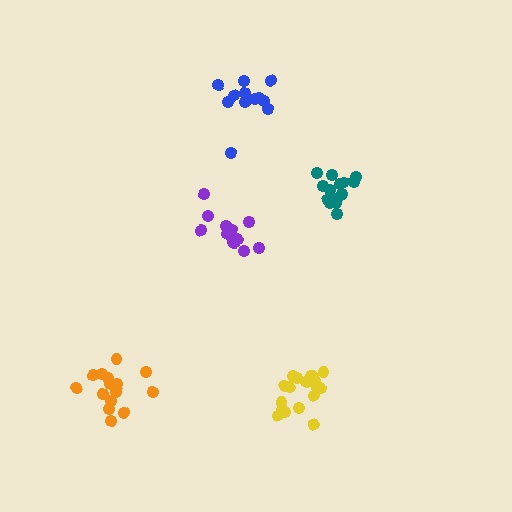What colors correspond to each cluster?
The clusters are colored: yellow, blue, teal, purple, orange.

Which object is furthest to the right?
The teal cluster is rightmost.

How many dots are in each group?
Group 1: 18 dots, Group 2: 13 dots, Group 3: 15 dots, Group 4: 15 dots, Group 5: 17 dots (78 total).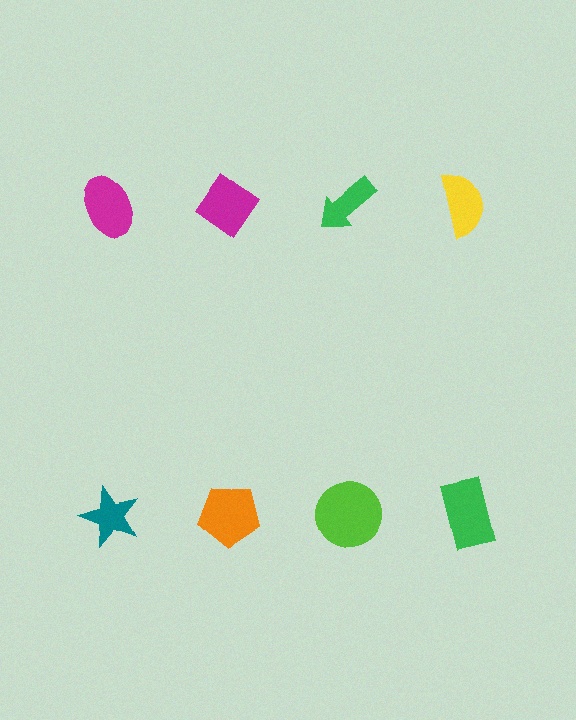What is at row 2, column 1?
A teal star.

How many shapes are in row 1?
4 shapes.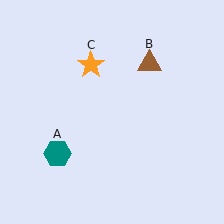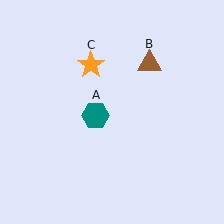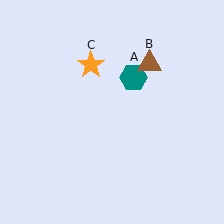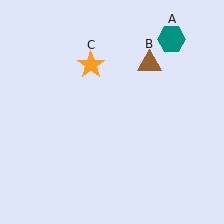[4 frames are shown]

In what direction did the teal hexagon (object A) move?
The teal hexagon (object A) moved up and to the right.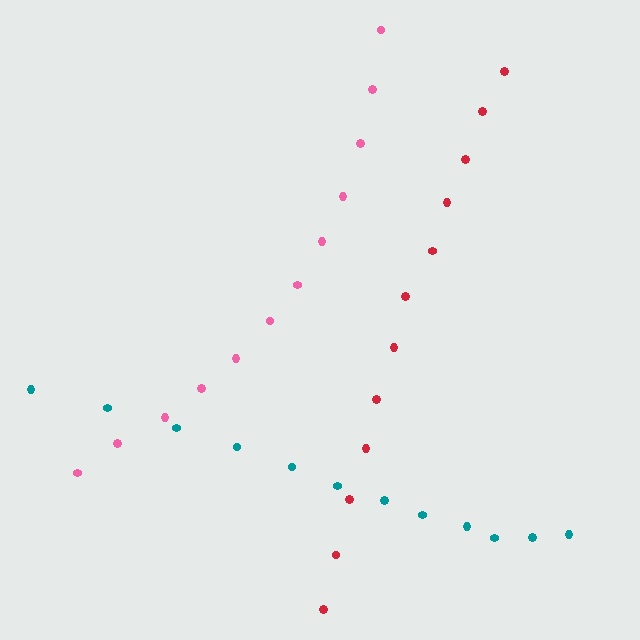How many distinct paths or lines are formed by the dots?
There are 3 distinct paths.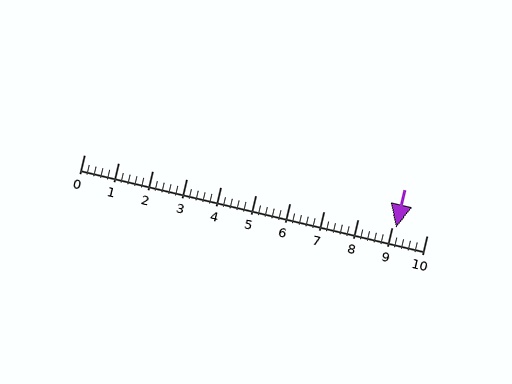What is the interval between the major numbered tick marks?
The major tick marks are spaced 1 units apart.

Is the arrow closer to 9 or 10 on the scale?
The arrow is closer to 9.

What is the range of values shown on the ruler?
The ruler shows values from 0 to 10.